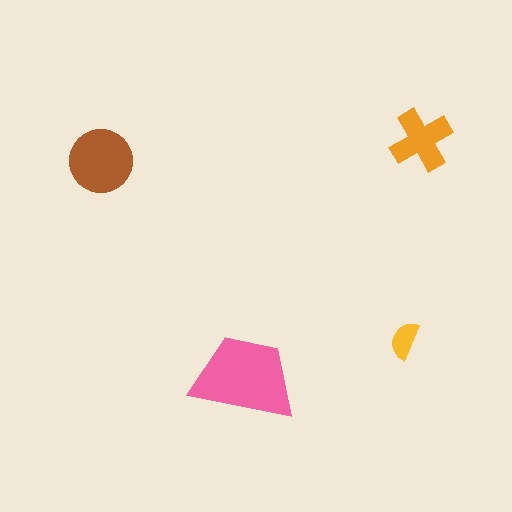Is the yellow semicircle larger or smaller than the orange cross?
Smaller.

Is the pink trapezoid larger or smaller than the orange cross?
Larger.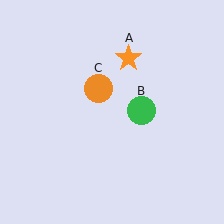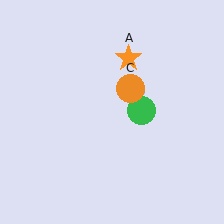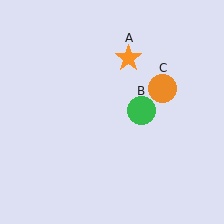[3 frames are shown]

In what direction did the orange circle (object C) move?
The orange circle (object C) moved right.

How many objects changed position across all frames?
1 object changed position: orange circle (object C).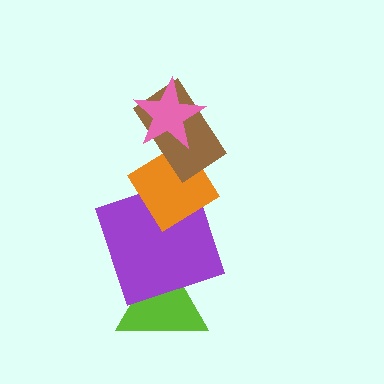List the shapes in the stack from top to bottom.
From top to bottom: the pink star, the brown rectangle, the orange diamond, the purple square, the lime triangle.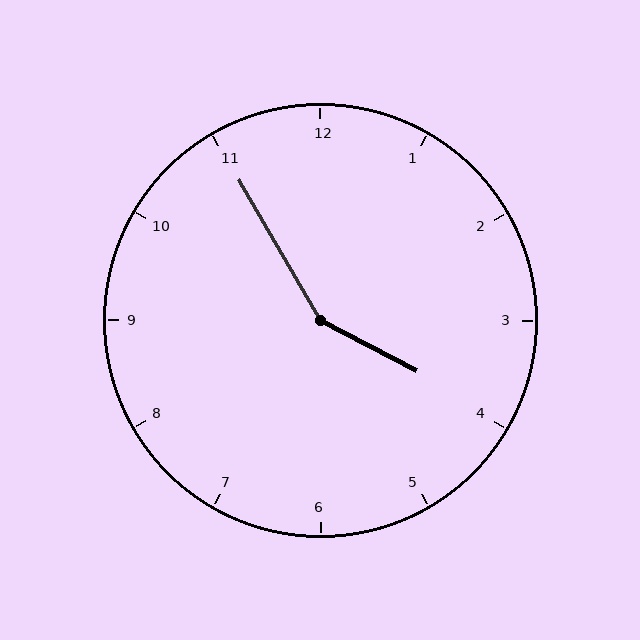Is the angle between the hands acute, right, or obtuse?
It is obtuse.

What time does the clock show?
3:55.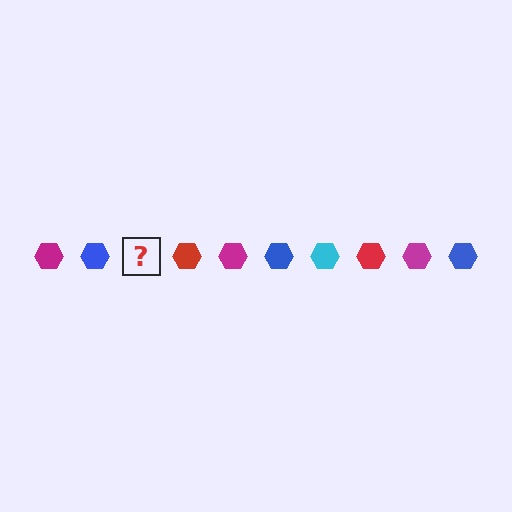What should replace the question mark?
The question mark should be replaced with a cyan hexagon.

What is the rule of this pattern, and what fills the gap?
The rule is that the pattern cycles through magenta, blue, cyan, red hexagons. The gap should be filled with a cyan hexagon.